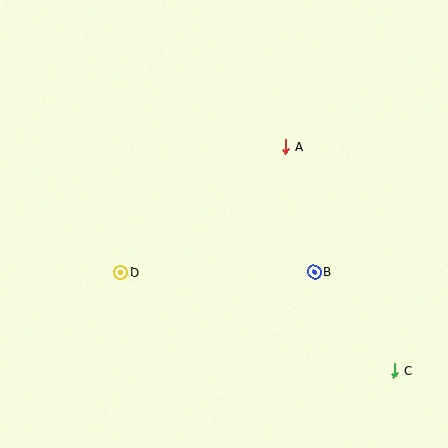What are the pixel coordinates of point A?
Point A is at (286, 147).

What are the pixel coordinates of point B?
Point B is at (315, 272).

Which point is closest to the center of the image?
Point A at (286, 147) is closest to the center.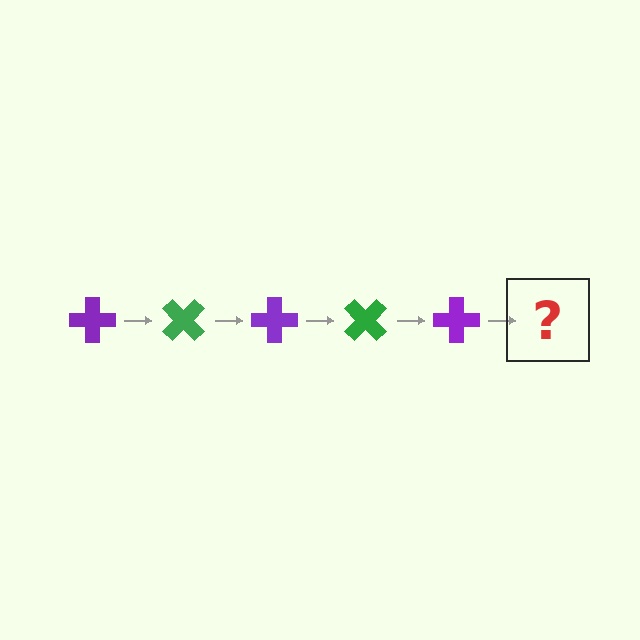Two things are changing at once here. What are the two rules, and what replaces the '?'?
The two rules are that it rotates 45 degrees each step and the color cycles through purple and green. The '?' should be a green cross, rotated 225 degrees from the start.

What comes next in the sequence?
The next element should be a green cross, rotated 225 degrees from the start.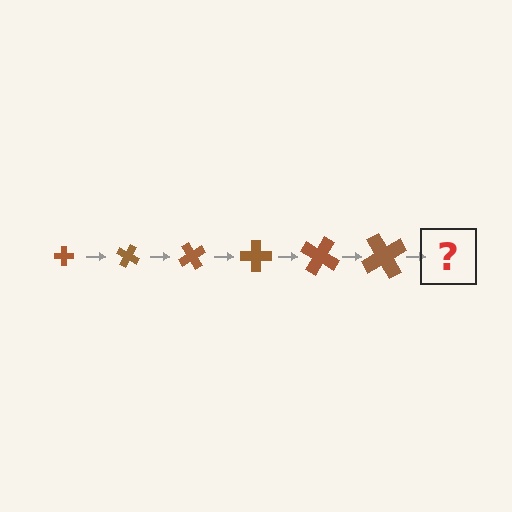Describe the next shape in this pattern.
It should be a cross, larger than the previous one and rotated 180 degrees from the start.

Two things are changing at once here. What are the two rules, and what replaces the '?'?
The two rules are that the cross grows larger each step and it rotates 30 degrees each step. The '?' should be a cross, larger than the previous one and rotated 180 degrees from the start.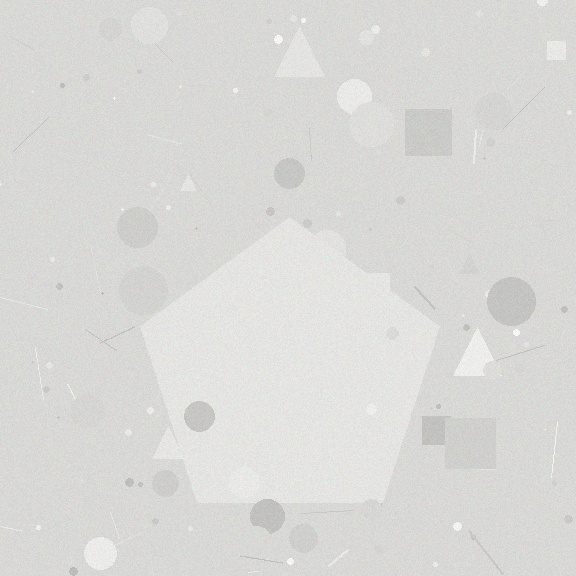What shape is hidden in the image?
A pentagon is hidden in the image.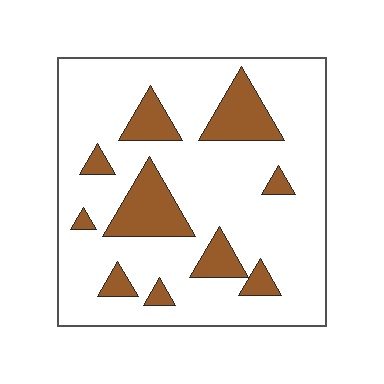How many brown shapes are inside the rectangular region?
10.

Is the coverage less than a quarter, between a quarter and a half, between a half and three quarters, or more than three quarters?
Less than a quarter.